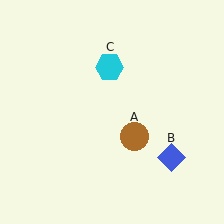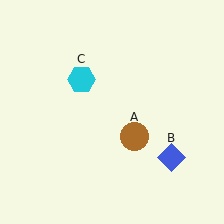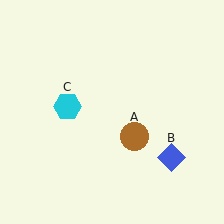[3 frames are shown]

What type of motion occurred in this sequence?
The cyan hexagon (object C) rotated counterclockwise around the center of the scene.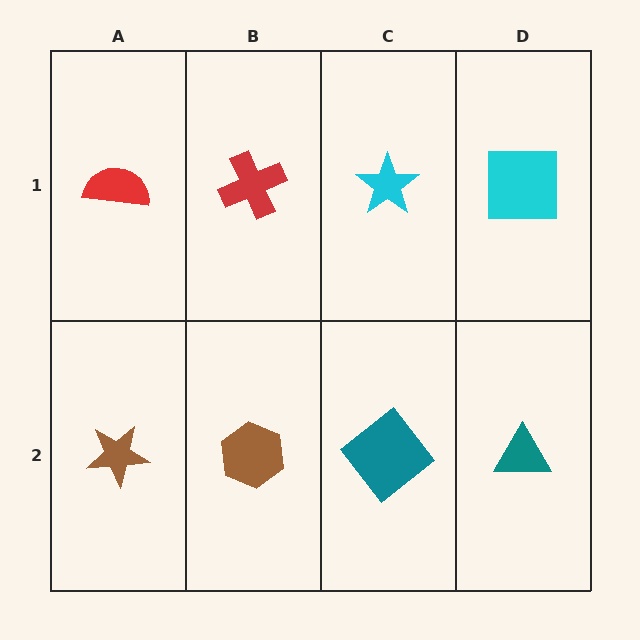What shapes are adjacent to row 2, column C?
A cyan star (row 1, column C), a brown hexagon (row 2, column B), a teal triangle (row 2, column D).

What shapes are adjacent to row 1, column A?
A brown star (row 2, column A), a red cross (row 1, column B).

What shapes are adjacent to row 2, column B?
A red cross (row 1, column B), a brown star (row 2, column A), a teal diamond (row 2, column C).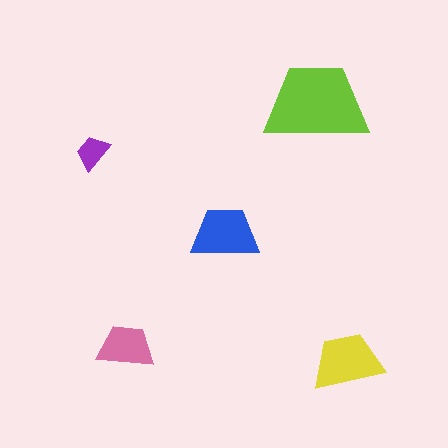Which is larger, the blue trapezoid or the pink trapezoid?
The blue one.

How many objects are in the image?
There are 5 objects in the image.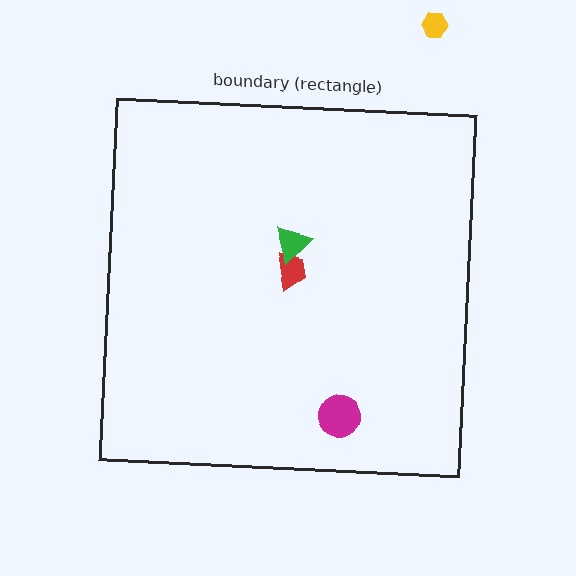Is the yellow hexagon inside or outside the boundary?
Outside.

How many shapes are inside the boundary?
3 inside, 1 outside.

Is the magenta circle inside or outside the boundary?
Inside.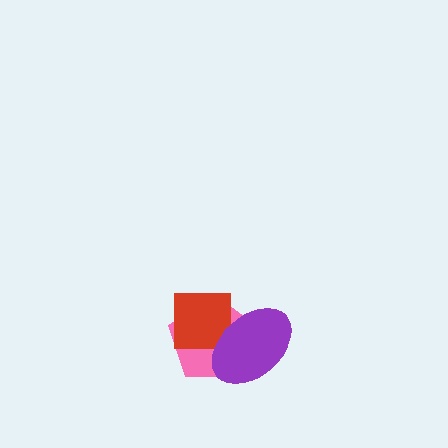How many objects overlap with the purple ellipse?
2 objects overlap with the purple ellipse.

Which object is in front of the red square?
The purple ellipse is in front of the red square.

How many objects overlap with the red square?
2 objects overlap with the red square.